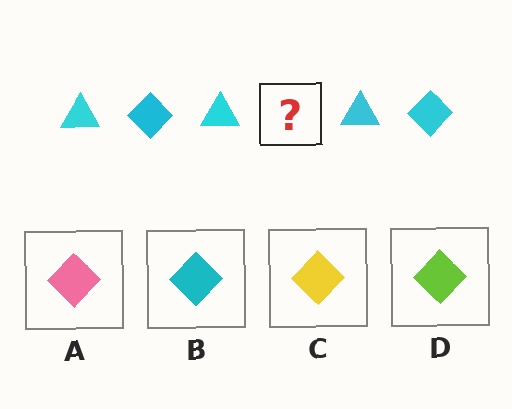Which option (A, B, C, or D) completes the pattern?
B.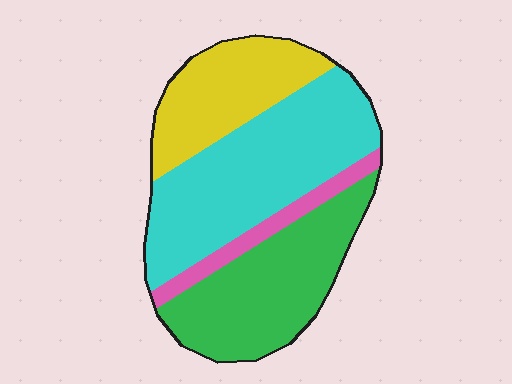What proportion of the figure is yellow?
Yellow takes up about one fifth (1/5) of the figure.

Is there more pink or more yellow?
Yellow.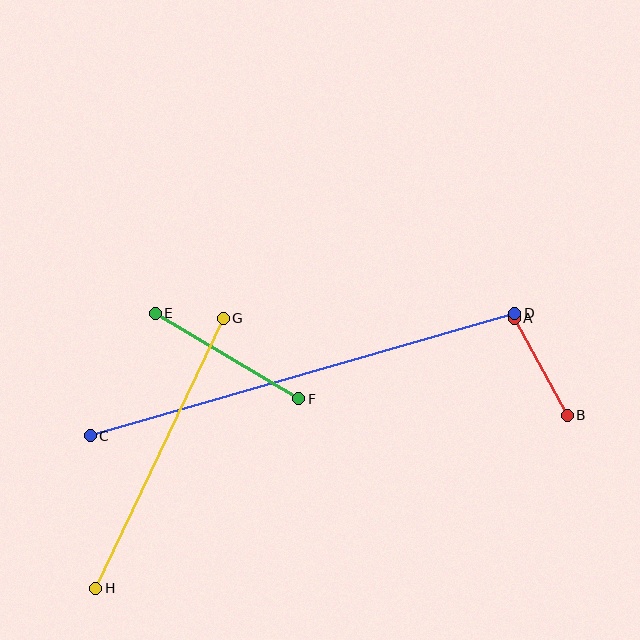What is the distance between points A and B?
The distance is approximately 110 pixels.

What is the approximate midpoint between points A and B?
The midpoint is at approximately (541, 367) pixels.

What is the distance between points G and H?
The distance is approximately 298 pixels.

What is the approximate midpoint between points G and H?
The midpoint is at approximately (160, 453) pixels.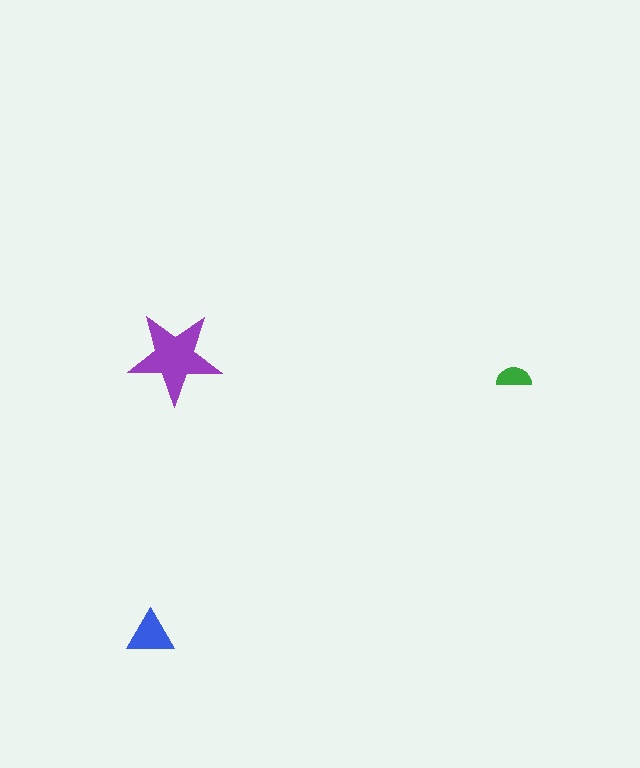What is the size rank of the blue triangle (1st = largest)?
2nd.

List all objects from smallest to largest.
The green semicircle, the blue triangle, the purple star.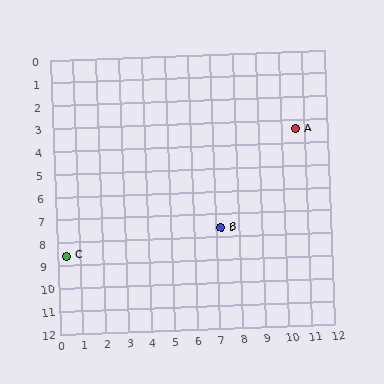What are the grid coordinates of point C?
Point C is at approximately (0.4, 8.6).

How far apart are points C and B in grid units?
Points C and B are about 6.9 grid units apart.